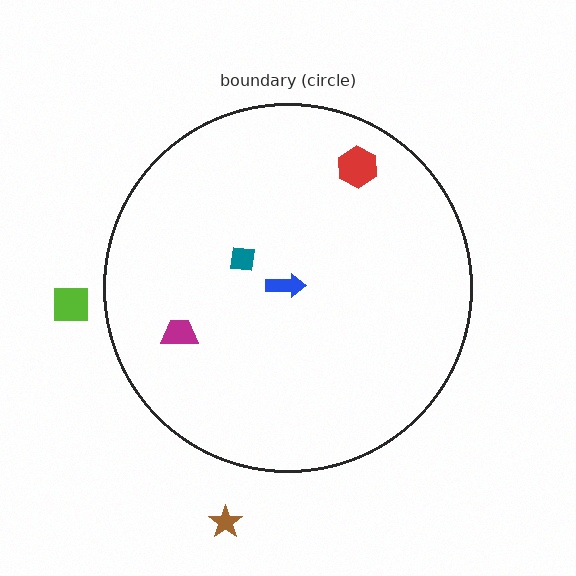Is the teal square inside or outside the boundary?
Inside.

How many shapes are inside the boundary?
4 inside, 2 outside.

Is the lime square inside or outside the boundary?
Outside.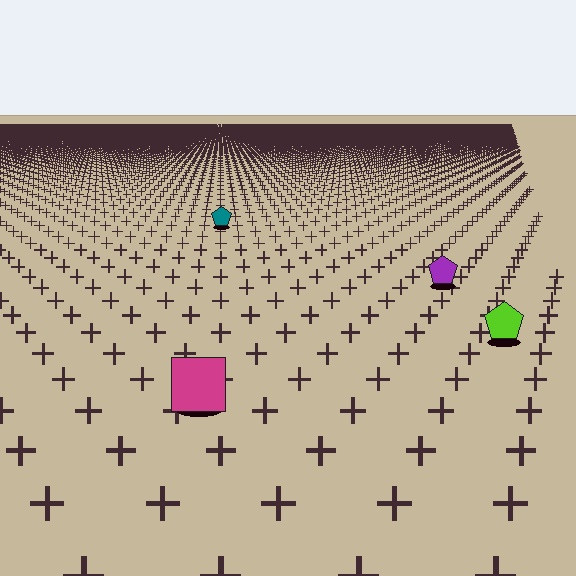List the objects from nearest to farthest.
From nearest to farthest: the magenta square, the lime pentagon, the purple pentagon, the teal pentagon.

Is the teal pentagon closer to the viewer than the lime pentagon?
No. The lime pentagon is closer — you can tell from the texture gradient: the ground texture is coarser near it.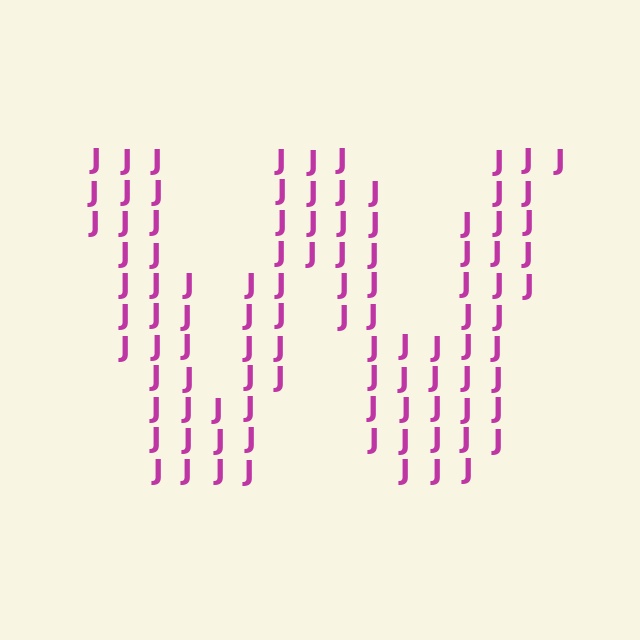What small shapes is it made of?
It is made of small letter J's.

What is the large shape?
The large shape is the letter W.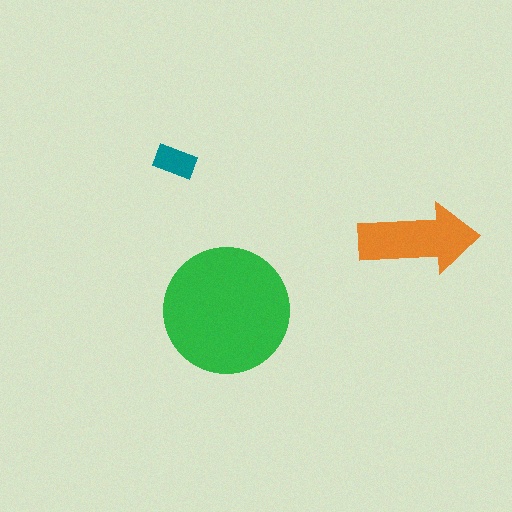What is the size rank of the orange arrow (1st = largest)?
2nd.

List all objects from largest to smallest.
The green circle, the orange arrow, the teal rectangle.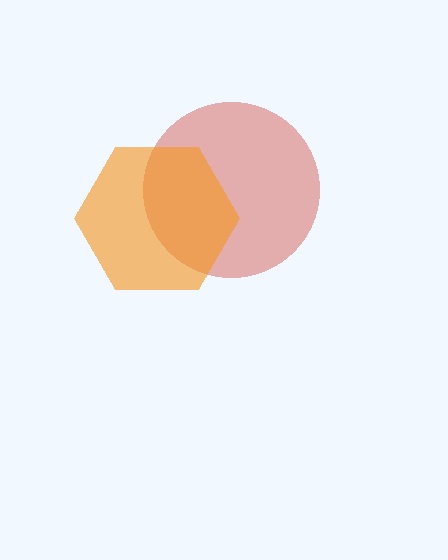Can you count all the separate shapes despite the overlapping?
Yes, there are 2 separate shapes.